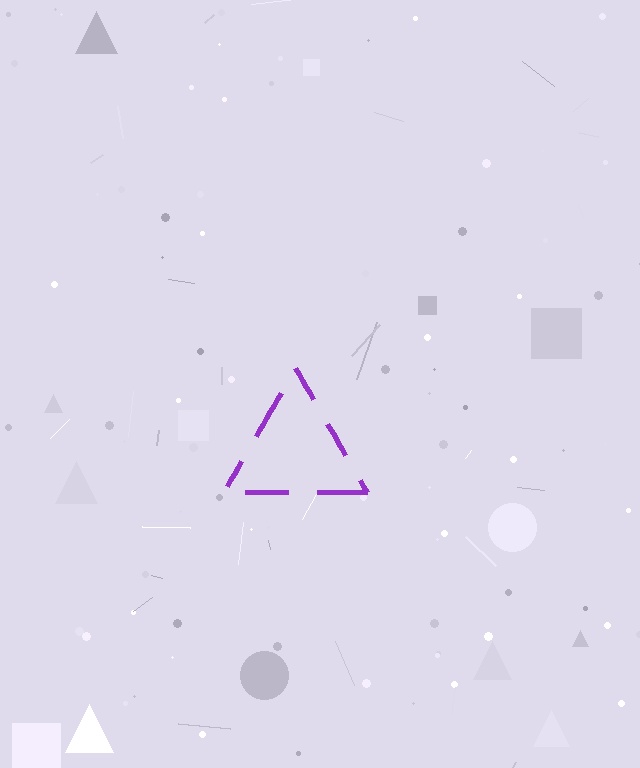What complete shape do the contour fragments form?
The contour fragments form a triangle.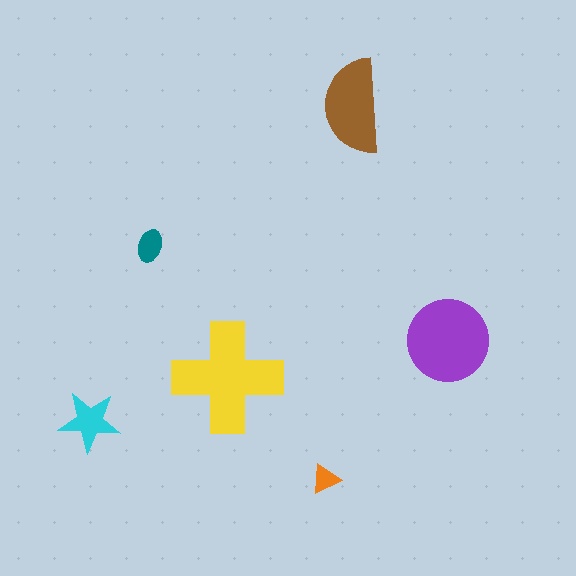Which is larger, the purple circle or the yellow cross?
The yellow cross.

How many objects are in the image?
There are 6 objects in the image.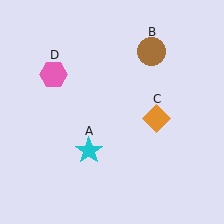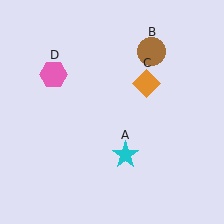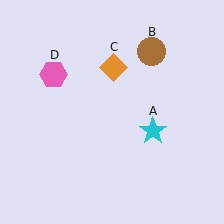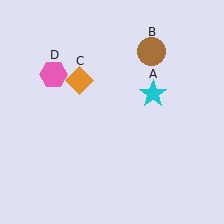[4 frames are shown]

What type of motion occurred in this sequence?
The cyan star (object A), orange diamond (object C) rotated counterclockwise around the center of the scene.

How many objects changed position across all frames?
2 objects changed position: cyan star (object A), orange diamond (object C).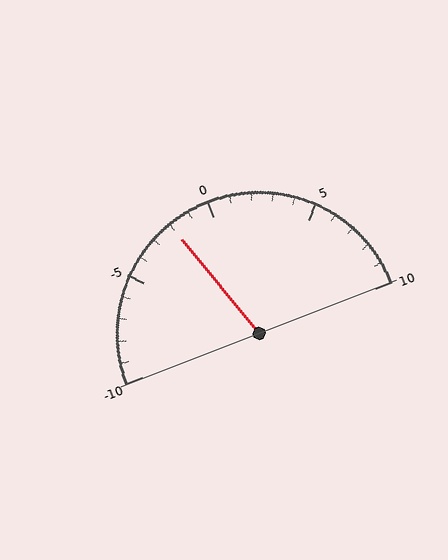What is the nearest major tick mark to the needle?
The nearest major tick mark is 0.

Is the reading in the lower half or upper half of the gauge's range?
The reading is in the lower half of the range (-10 to 10).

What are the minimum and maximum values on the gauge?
The gauge ranges from -10 to 10.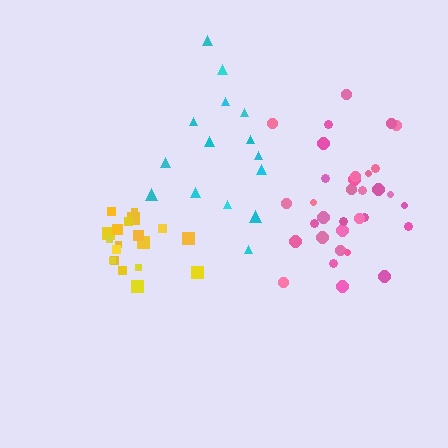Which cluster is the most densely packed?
Yellow.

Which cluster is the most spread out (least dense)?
Cyan.